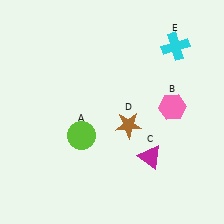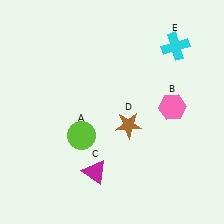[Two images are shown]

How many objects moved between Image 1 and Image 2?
1 object moved between the two images.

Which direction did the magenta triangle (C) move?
The magenta triangle (C) moved left.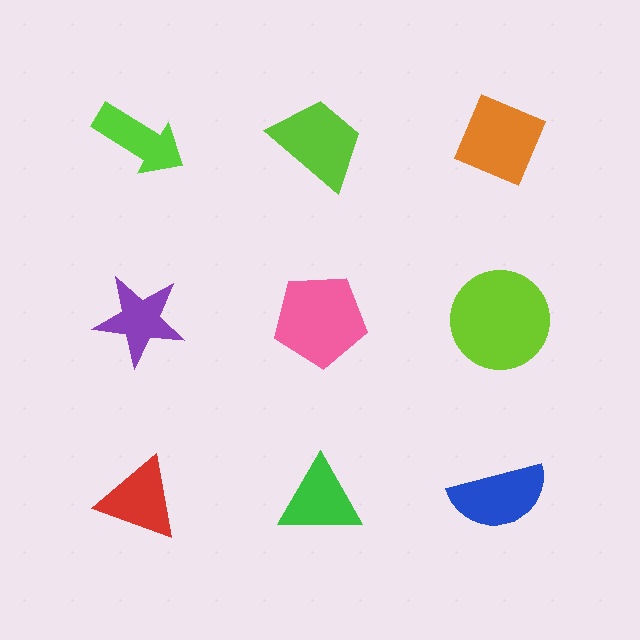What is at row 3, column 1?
A red triangle.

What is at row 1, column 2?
A lime trapezoid.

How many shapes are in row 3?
3 shapes.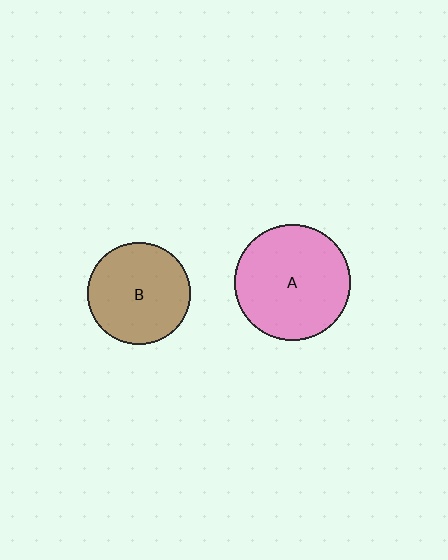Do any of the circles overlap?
No, none of the circles overlap.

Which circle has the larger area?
Circle A (pink).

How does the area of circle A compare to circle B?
Approximately 1.3 times.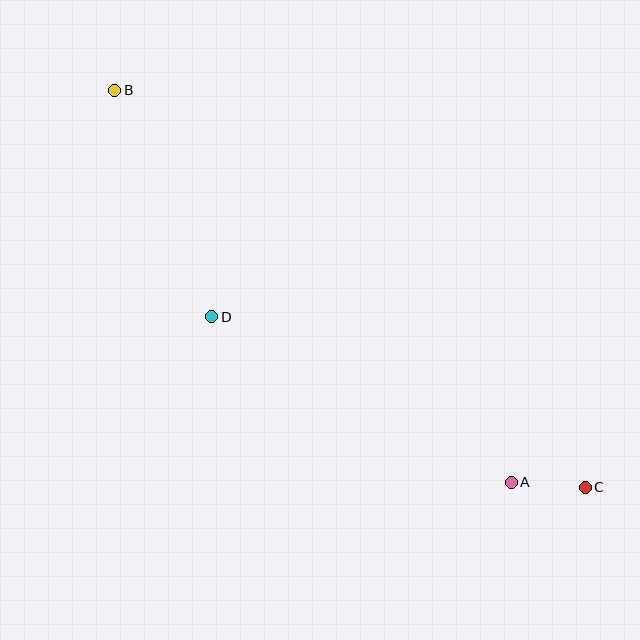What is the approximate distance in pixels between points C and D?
The distance between C and D is approximately 411 pixels.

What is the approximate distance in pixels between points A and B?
The distance between A and B is approximately 558 pixels.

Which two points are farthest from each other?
Points B and C are farthest from each other.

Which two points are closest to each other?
Points A and C are closest to each other.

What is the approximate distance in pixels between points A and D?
The distance between A and D is approximately 342 pixels.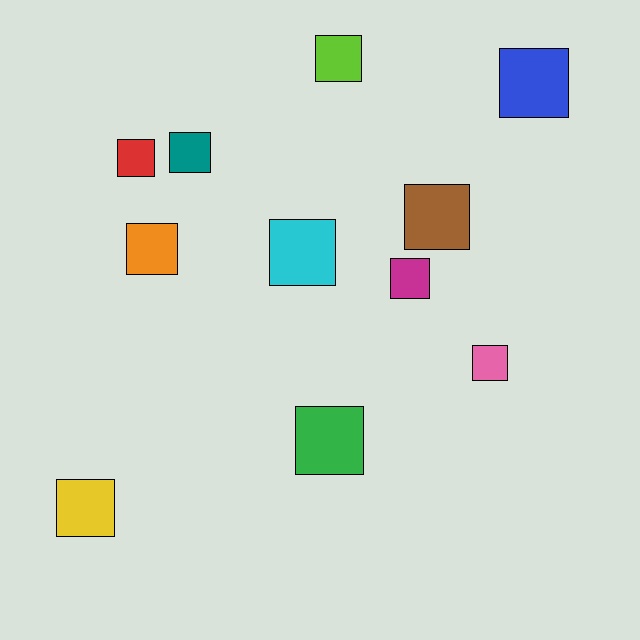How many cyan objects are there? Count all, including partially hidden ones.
There is 1 cyan object.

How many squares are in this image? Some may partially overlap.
There are 11 squares.